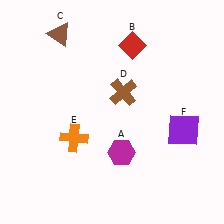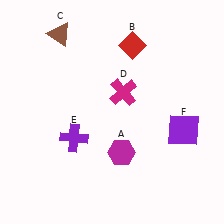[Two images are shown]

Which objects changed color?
D changed from brown to magenta. E changed from orange to purple.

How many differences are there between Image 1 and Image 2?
There are 2 differences between the two images.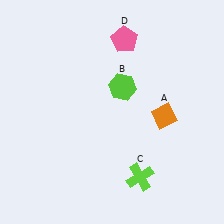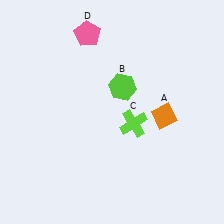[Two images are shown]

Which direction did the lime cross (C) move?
The lime cross (C) moved up.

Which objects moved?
The objects that moved are: the lime cross (C), the pink pentagon (D).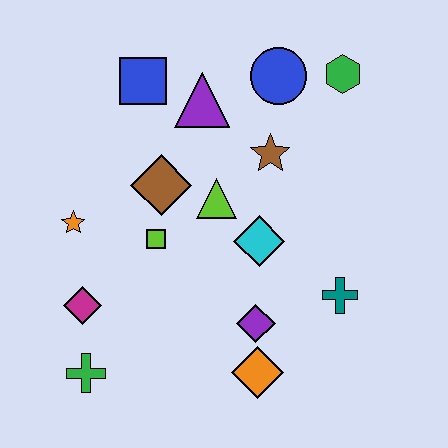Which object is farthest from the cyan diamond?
The green cross is farthest from the cyan diamond.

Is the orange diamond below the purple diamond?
Yes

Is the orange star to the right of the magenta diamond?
No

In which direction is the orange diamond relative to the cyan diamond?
The orange diamond is below the cyan diamond.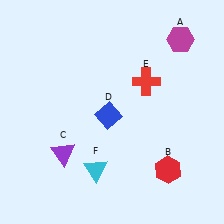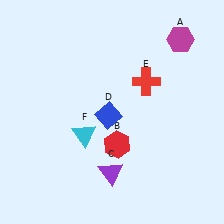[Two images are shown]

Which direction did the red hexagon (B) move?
The red hexagon (B) moved left.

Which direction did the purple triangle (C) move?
The purple triangle (C) moved right.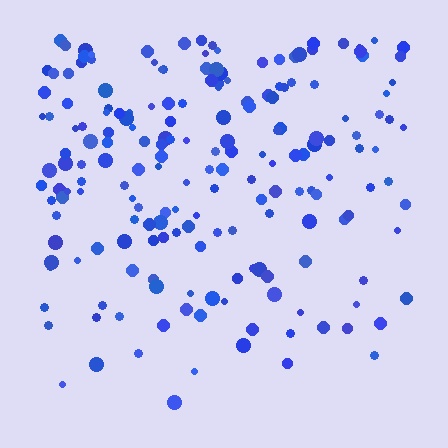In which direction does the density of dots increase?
From bottom to top, with the top side densest.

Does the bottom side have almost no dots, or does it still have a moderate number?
Still a moderate number, just noticeably fewer than the top.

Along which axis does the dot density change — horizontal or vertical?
Vertical.